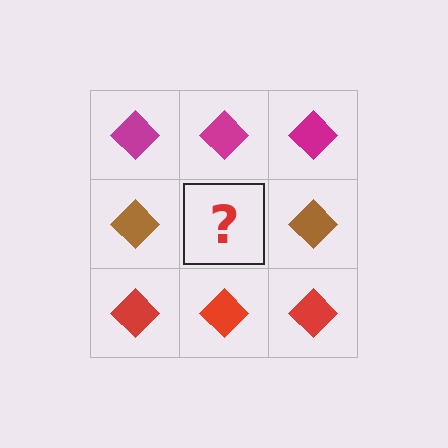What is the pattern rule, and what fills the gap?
The rule is that each row has a consistent color. The gap should be filled with a brown diamond.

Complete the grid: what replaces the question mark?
The question mark should be replaced with a brown diamond.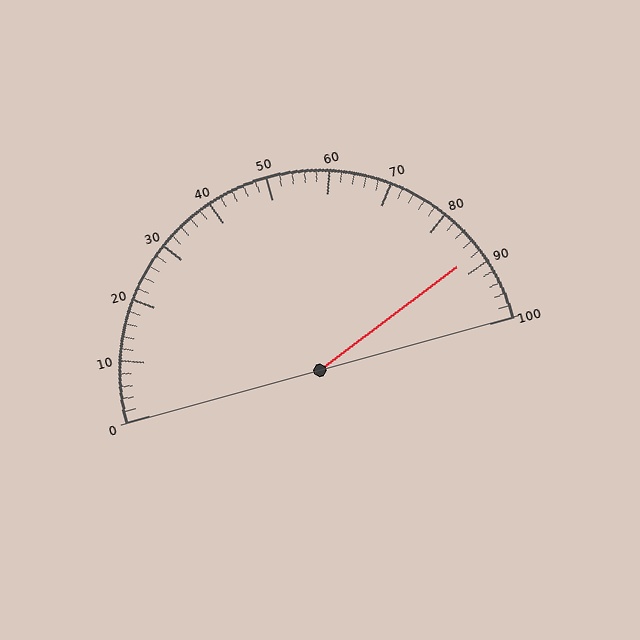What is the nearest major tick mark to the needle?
The nearest major tick mark is 90.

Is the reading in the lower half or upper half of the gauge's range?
The reading is in the upper half of the range (0 to 100).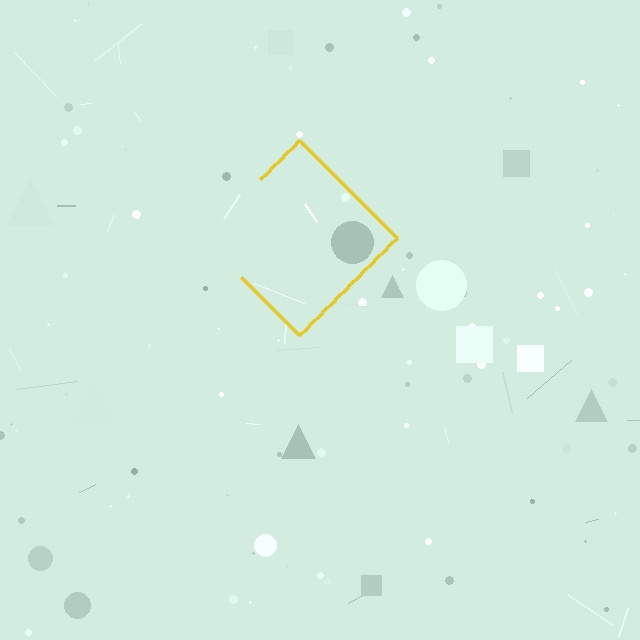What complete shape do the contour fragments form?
The contour fragments form a diamond.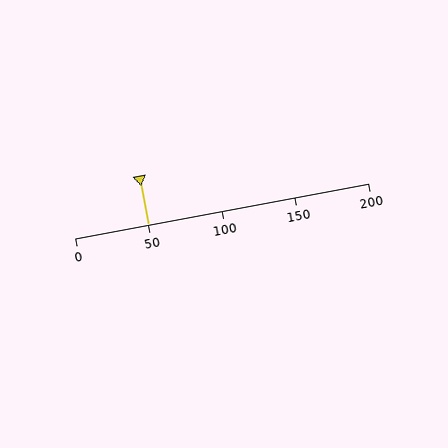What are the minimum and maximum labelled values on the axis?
The axis runs from 0 to 200.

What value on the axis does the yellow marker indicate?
The marker indicates approximately 50.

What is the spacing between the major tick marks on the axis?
The major ticks are spaced 50 apart.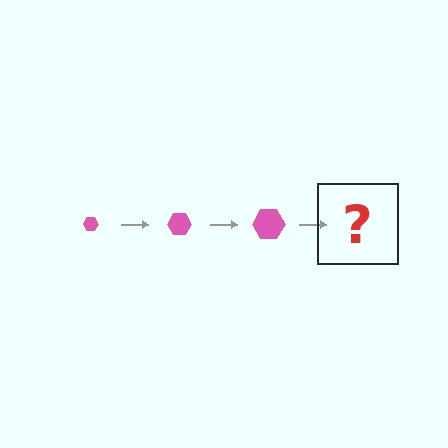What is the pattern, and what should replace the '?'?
The pattern is that the hexagon gets progressively larger each step. The '?' should be a pink hexagon, larger than the previous one.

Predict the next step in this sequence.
The next step is a pink hexagon, larger than the previous one.